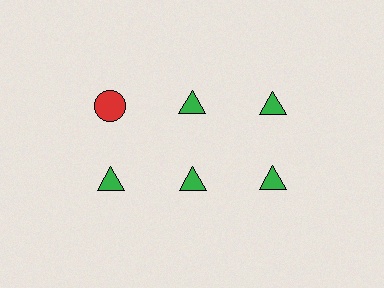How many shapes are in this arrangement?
There are 6 shapes arranged in a grid pattern.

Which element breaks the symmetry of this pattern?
The red circle in the top row, leftmost column breaks the symmetry. All other shapes are green triangles.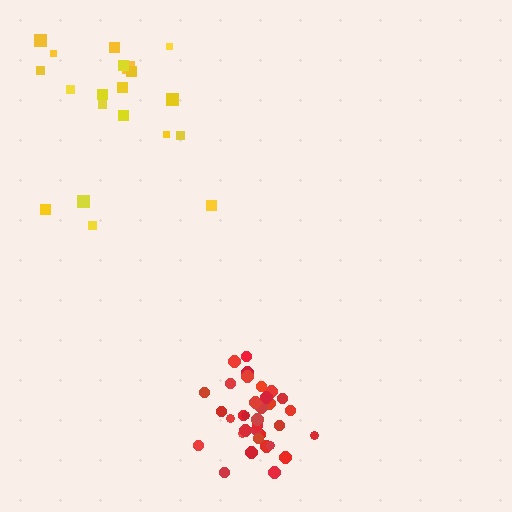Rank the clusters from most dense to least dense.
red, yellow.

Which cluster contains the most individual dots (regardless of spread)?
Red (35).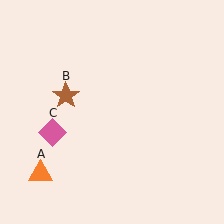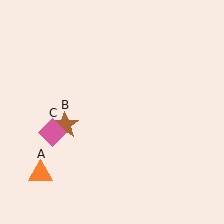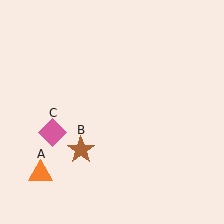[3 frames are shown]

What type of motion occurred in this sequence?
The brown star (object B) rotated counterclockwise around the center of the scene.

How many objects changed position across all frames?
1 object changed position: brown star (object B).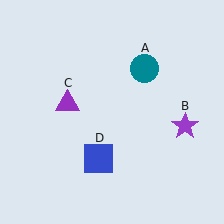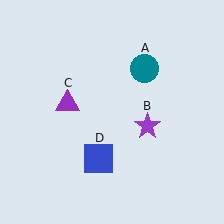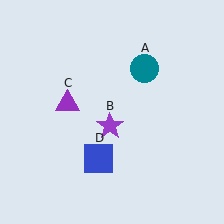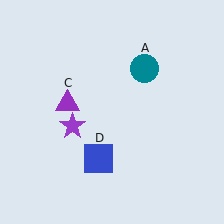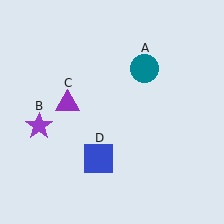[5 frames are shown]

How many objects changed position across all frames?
1 object changed position: purple star (object B).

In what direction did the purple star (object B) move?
The purple star (object B) moved left.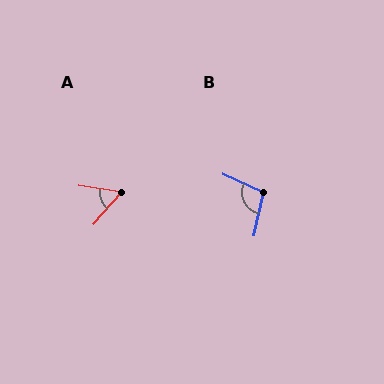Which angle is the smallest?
A, at approximately 57 degrees.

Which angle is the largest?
B, at approximately 102 degrees.